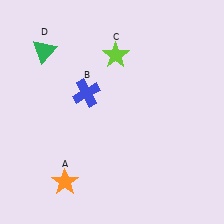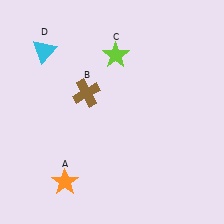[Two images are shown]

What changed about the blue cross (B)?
In Image 1, B is blue. In Image 2, it changed to brown.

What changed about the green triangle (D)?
In Image 1, D is green. In Image 2, it changed to cyan.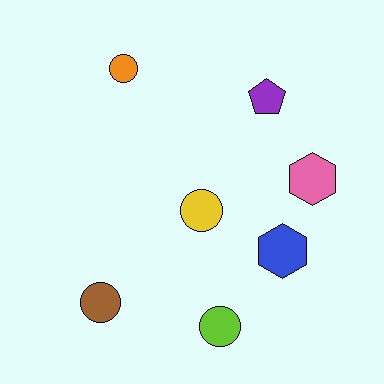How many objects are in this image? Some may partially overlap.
There are 7 objects.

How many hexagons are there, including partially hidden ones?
There are 2 hexagons.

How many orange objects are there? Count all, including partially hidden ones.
There is 1 orange object.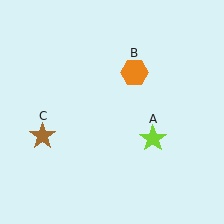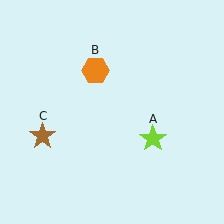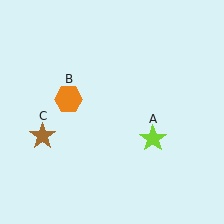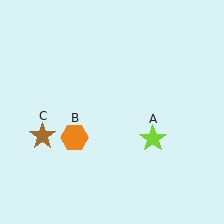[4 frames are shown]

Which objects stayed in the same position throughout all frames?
Lime star (object A) and brown star (object C) remained stationary.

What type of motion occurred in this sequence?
The orange hexagon (object B) rotated counterclockwise around the center of the scene.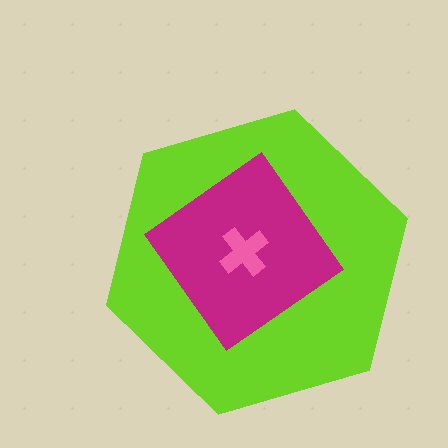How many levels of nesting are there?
3.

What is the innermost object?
The pink cross.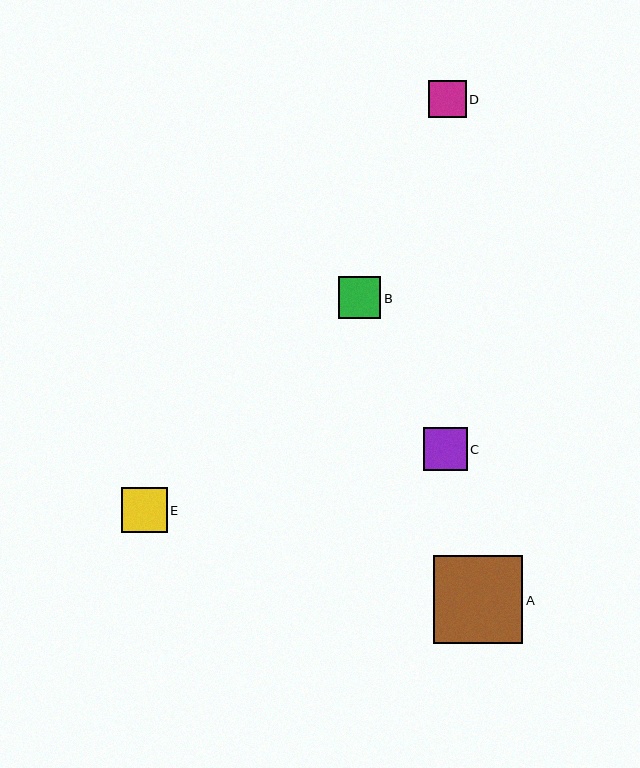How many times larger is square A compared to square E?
Square A is approximately 2.0 times the size of square E.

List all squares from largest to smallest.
From largest to smallest: A, E, C, B, D.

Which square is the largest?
Square A is the largest with a size of approximately 89 pixels.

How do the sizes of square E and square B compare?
Square E and square B are approximately the same size.